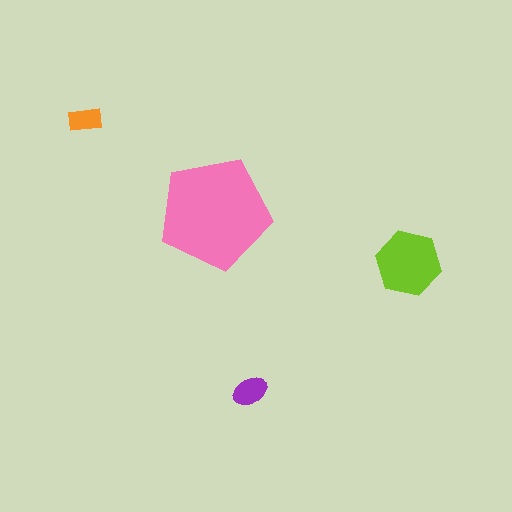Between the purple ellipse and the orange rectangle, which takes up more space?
The purple ellipse.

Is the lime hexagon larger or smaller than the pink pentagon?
Smaller.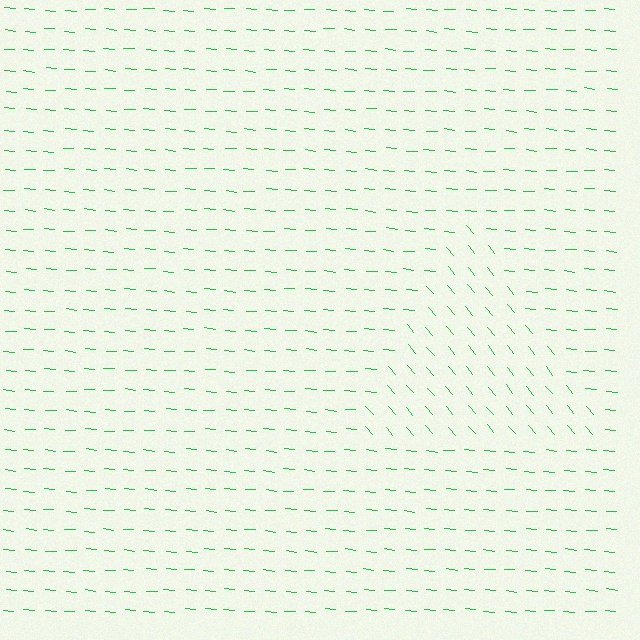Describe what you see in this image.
The image is filled with small green line segments. A triangle region in the image has lines oriented differently from the surrounding lines, creating a visible texture boundary.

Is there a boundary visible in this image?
Yes, there is a texture boundary formed by a change in line orientation.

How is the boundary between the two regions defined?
The boundary is defined purely by a change in line orientation (approximately 45 degrees difference). All lines are the same color and thickness.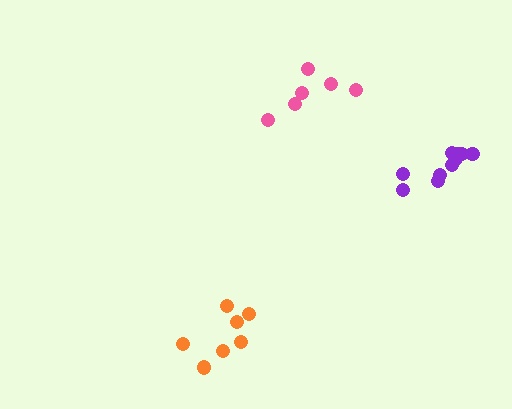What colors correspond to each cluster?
The clusters are colored: orange, pink, purple.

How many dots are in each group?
Group 1: 7 dots, Group 2: 6 dots, Group 3: 10 dots (23 total).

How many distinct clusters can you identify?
There are 3 distinct clusters.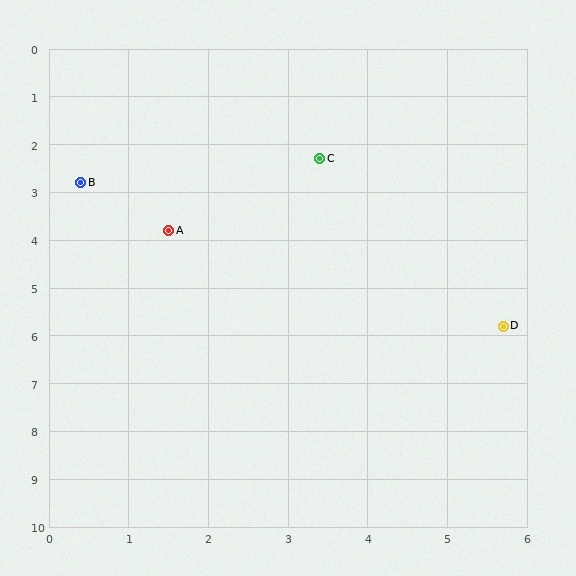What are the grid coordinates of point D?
Point D is at approximately (5.7, 5.8).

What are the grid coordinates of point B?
Point B is at approximately (0.4, 2.8).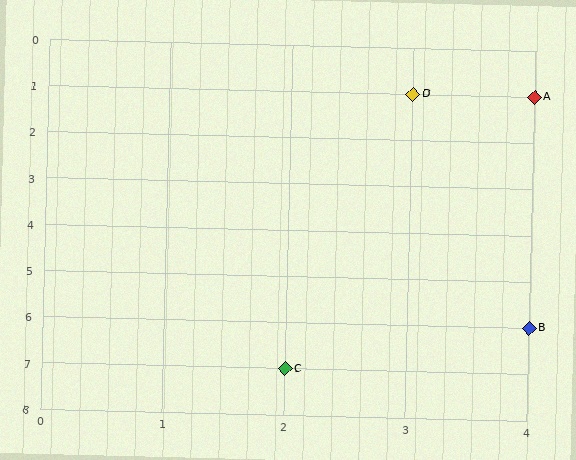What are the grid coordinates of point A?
Point A is at grid coordinates (4, 1).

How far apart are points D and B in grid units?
Points D and B are 1 column and 5 rows apart (about 5.1 grid units diagonally).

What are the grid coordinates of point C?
Point C is at grid coordinates (2, 7).